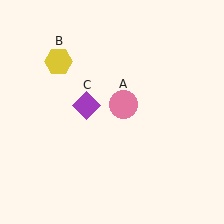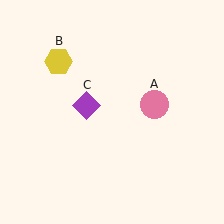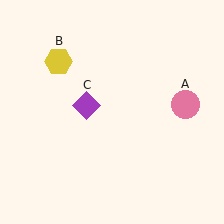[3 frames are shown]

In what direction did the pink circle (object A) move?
The pink circle (object A) moved right.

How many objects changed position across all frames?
1 object changed position: pink circle (object A).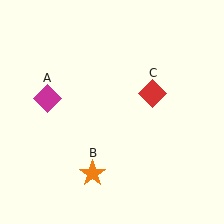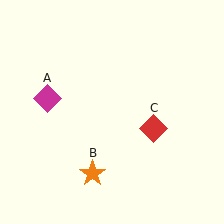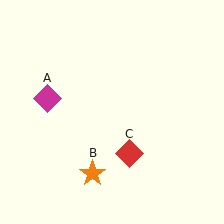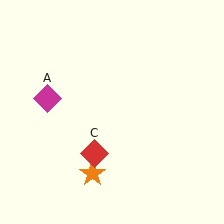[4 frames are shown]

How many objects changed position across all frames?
1 object changed position: red diamond (object C).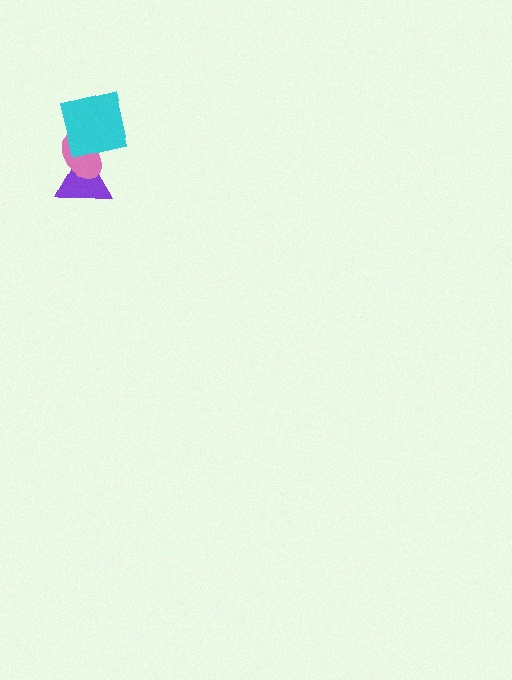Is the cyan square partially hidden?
No, no other shape covers it.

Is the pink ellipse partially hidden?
Yes, it is partially covered by another shape.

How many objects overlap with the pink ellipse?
2 objects overlap with the pink ellipse.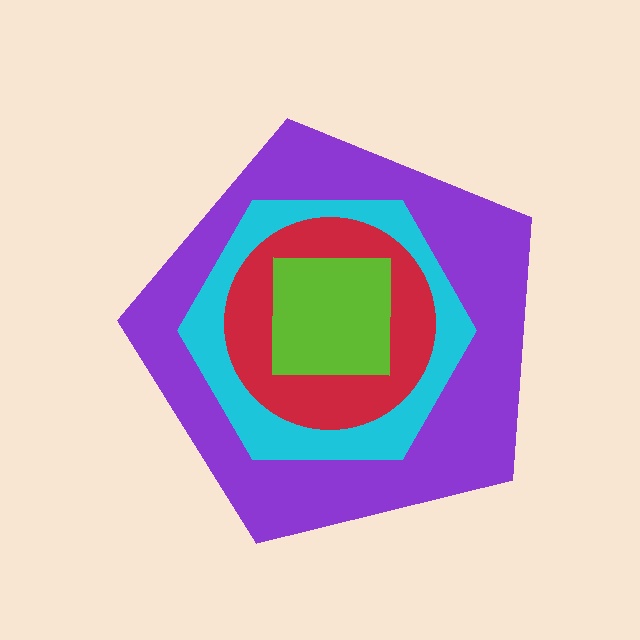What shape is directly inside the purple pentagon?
The cyan hexagon.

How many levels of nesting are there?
4.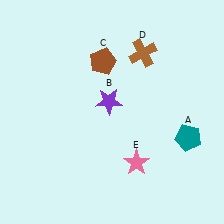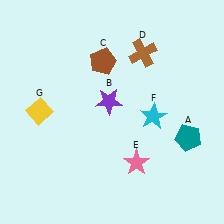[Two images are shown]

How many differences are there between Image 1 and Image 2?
There are 2 differences between the two images.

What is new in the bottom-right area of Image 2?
A cyan star (F) was added in the bottom-right area of Image 2.